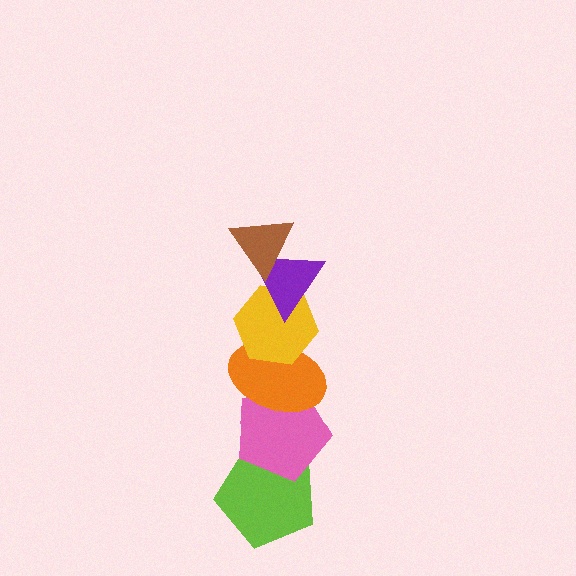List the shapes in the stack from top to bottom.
From top to bottom: the brown triangle, the purple triangle, the yellow hexagon, the orange ellipse, the pink pentagon, the lime pentagon.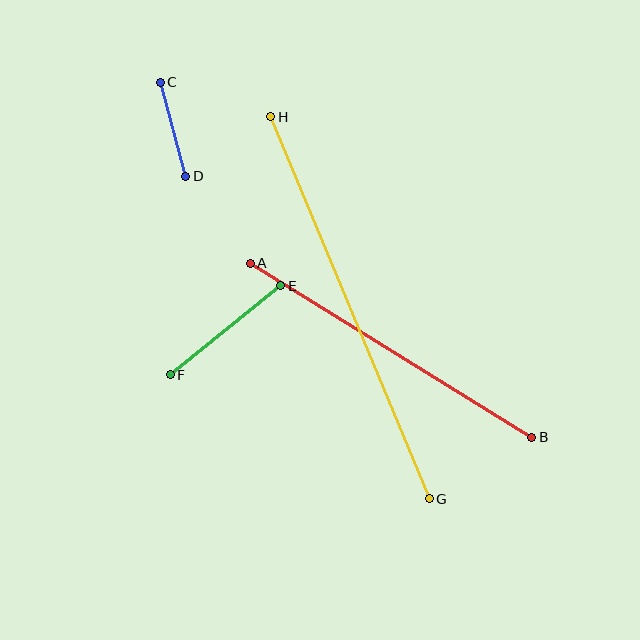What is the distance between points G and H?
The distance is approximately 414 pixels.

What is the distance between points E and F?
The distance is approximately 142 pixels.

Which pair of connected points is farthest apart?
Points G and H are farthest apart.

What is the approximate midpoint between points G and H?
The midpoint is at approximately (350, 308) pixels.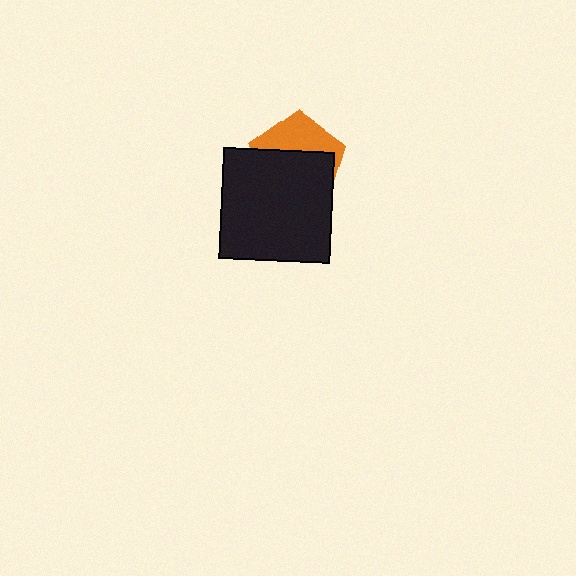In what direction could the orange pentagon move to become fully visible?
The orange pentagon could move up. That would shift it out from behind the black square entirely.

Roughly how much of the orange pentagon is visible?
A small part of it is visible (roughly 37%).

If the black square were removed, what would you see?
You would see the complete orange pentagon.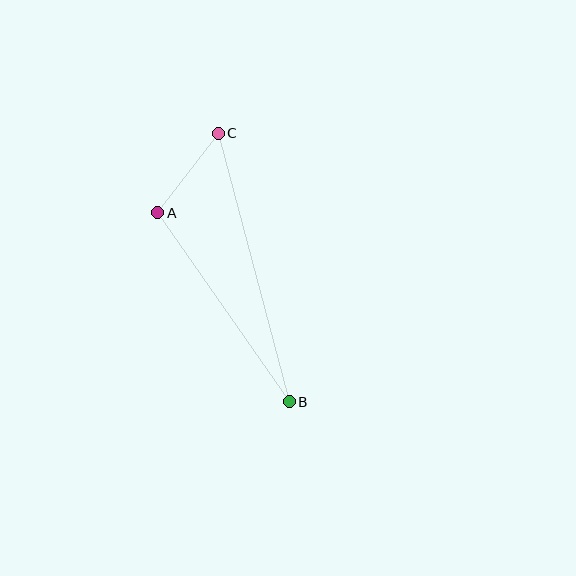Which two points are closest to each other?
Points A and C are closest to each other.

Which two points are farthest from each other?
Points B and C are farthest from each other.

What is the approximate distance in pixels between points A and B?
The distance between A and B is approximately 230 pixels.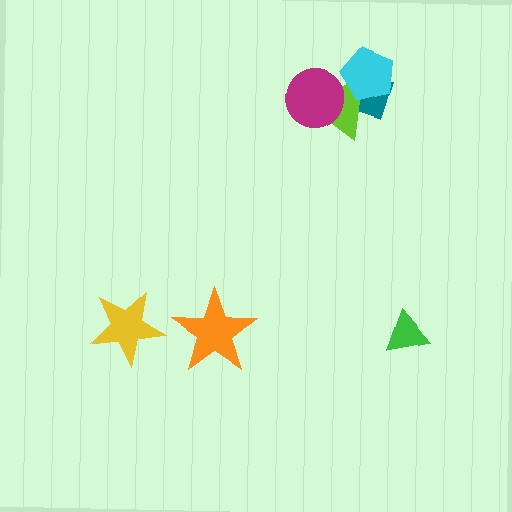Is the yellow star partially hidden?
No, no other shape covers it.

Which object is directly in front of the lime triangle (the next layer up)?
The cyan pentagon is directly in front of the lime triangle.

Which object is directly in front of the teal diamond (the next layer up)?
The lime triangle is directly in front of the teal diamond.